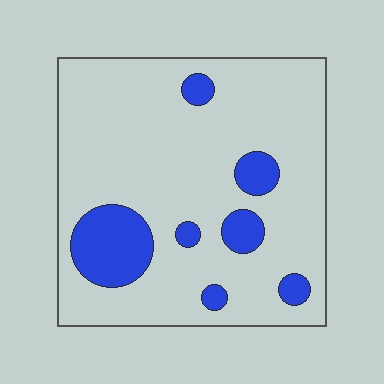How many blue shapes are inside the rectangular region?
7.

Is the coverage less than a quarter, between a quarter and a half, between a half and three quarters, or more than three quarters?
Less than a quarter.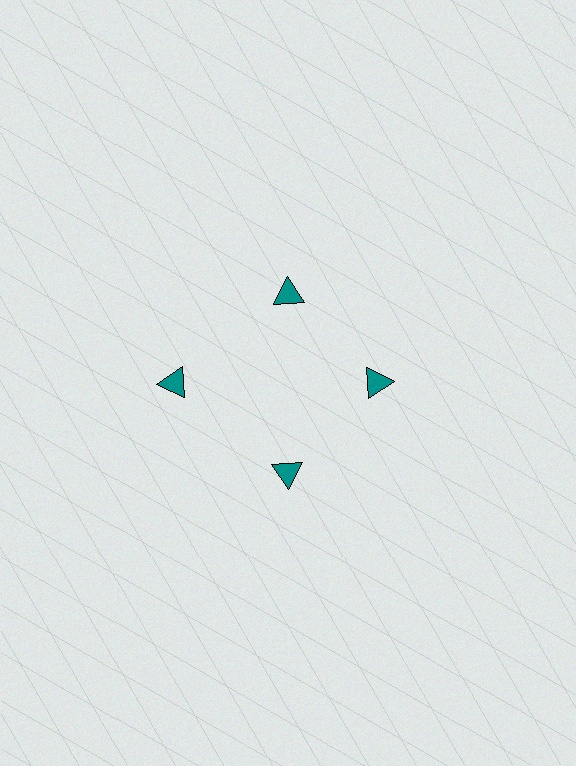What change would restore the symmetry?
The symmetry would be restored by moving it inward, back onto the ring so that all 4 triangles sit at equal angles and equal distance from the center.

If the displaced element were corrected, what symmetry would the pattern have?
It would have 4-fold rotational symmetry — the pattern would map onto itself every 90 degrees.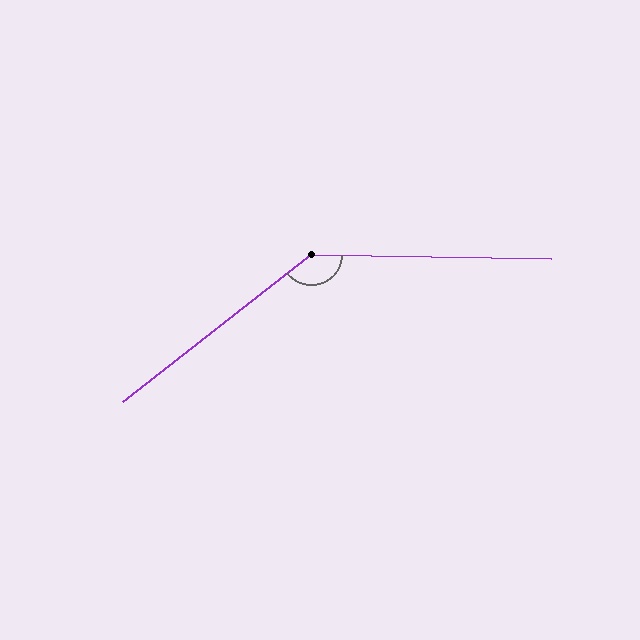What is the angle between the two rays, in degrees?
Approximately 141 degrees.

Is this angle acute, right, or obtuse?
It is obtuse.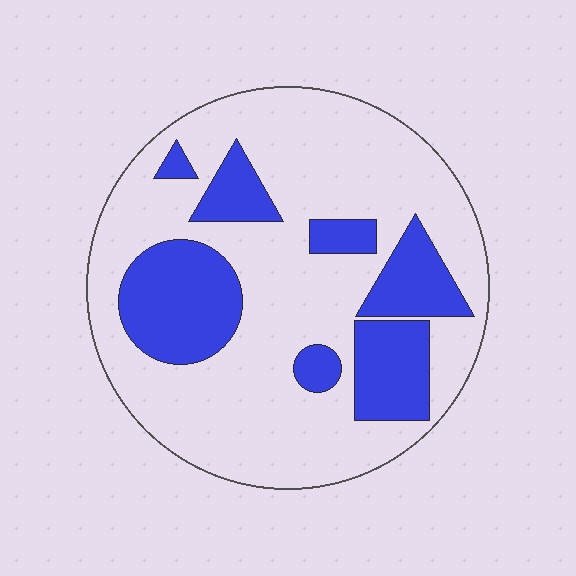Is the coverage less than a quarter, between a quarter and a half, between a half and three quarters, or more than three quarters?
Between a quarter and a half.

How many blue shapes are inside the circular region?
7.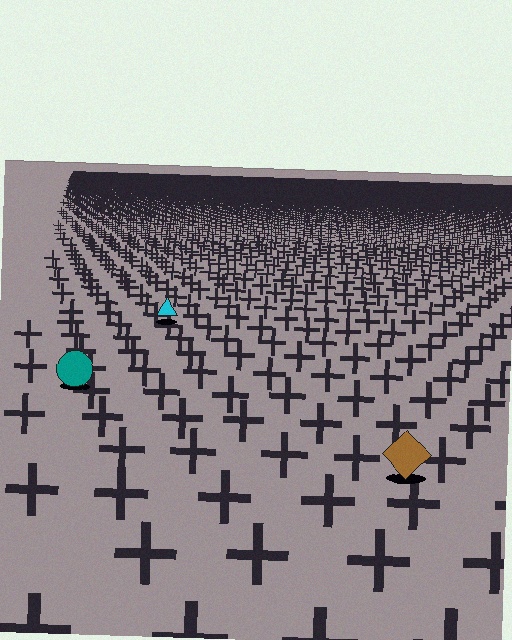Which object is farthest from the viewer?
The cyan triangle is farthest from the viewer. It appears smaller and the ground texture around it is denser.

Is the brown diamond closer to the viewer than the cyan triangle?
Yes. The brown diamond is closer — you can tell from the texture gradient: the ground texture is coarser near it.